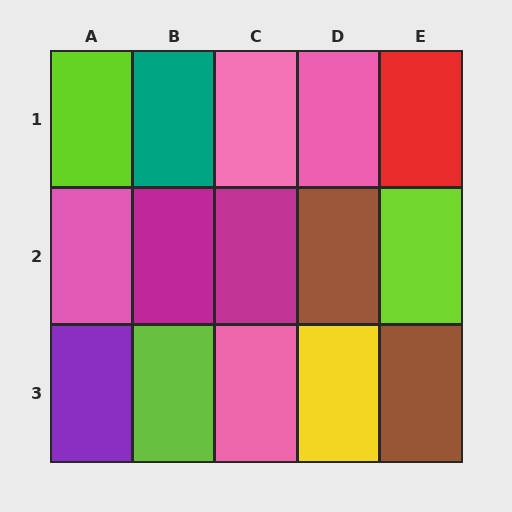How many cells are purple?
1 cell is purple.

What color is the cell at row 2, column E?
Lime.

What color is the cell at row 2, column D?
Brown.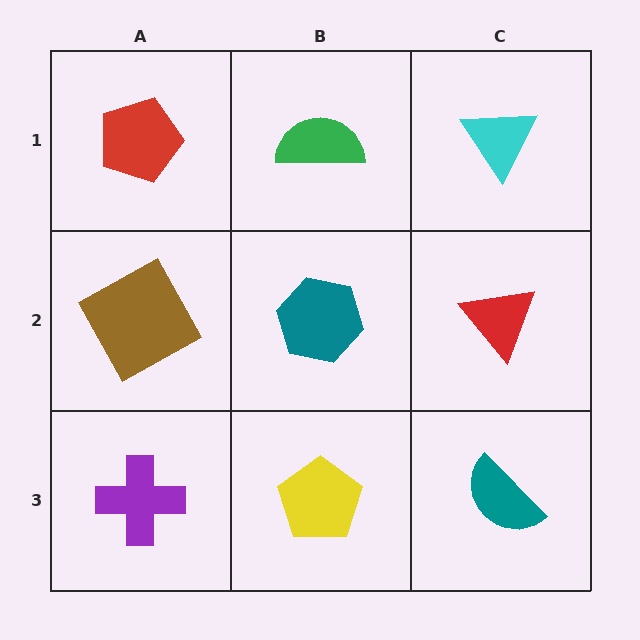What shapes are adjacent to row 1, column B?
A teal hexagon (row 2, column B), a red pentagon (row 1, column A), a cyan triangle (row 1, column C).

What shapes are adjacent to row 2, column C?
A cyan triangle (row 1, column C), a teal semicircle (row 3, column C), a teal hexagon (row 2, column B).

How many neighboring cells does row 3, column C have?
2.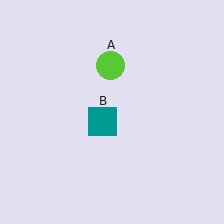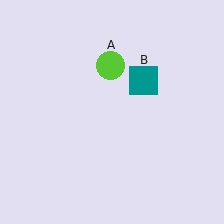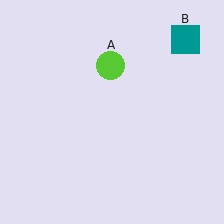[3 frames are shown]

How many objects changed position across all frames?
1 object changed position: teal square (object B).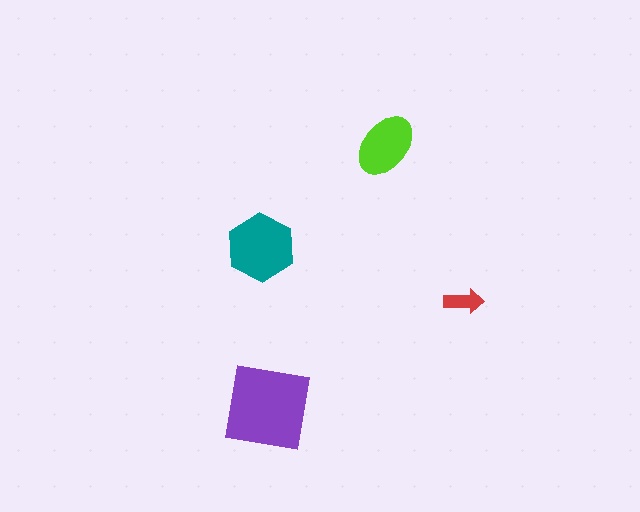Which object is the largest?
The purple square.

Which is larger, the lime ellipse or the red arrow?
The lime ellipse.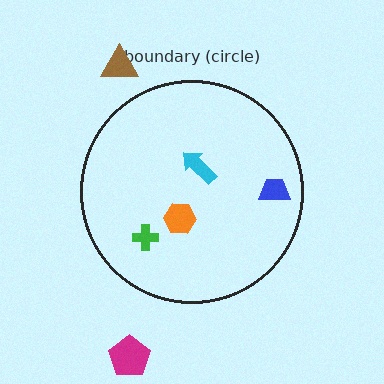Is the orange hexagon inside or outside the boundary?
Inside.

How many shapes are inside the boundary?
4 inside, 2 outside.